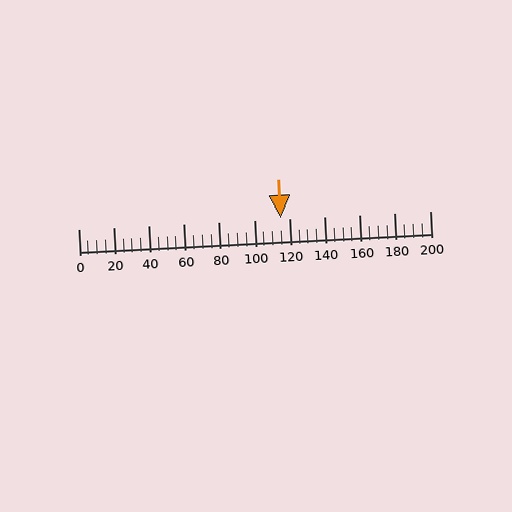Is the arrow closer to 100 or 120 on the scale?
The arrow is closer to 120.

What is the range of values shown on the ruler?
The ruler shows values from 0 to 200.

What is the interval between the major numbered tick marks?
The major tick marks are spaced 20 units apart.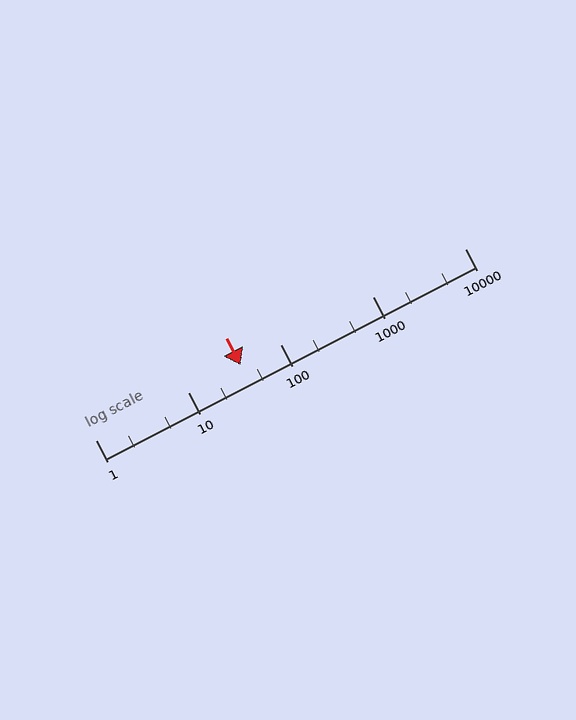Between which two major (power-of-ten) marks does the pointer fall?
The pointer is between 10 and 100.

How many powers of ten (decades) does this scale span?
The scale spans 4 decades, from 1 to 10000.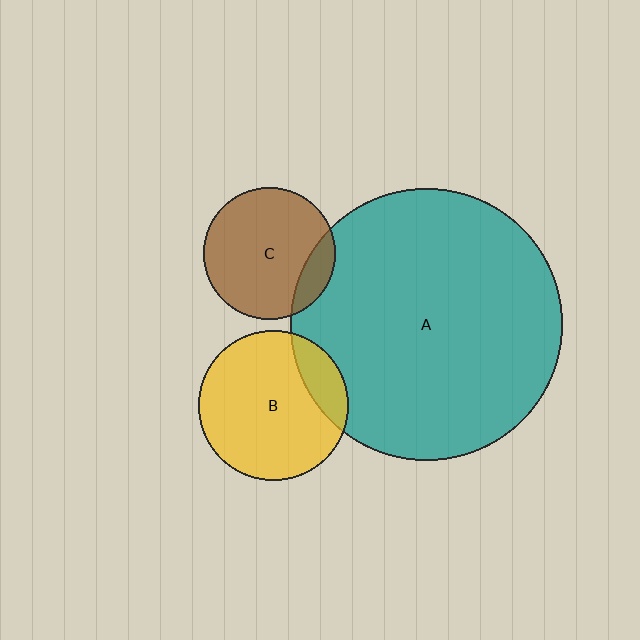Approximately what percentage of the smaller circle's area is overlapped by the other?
Approximately 15%.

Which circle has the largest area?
Circle A (teal).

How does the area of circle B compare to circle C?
Approximately 1.3 times.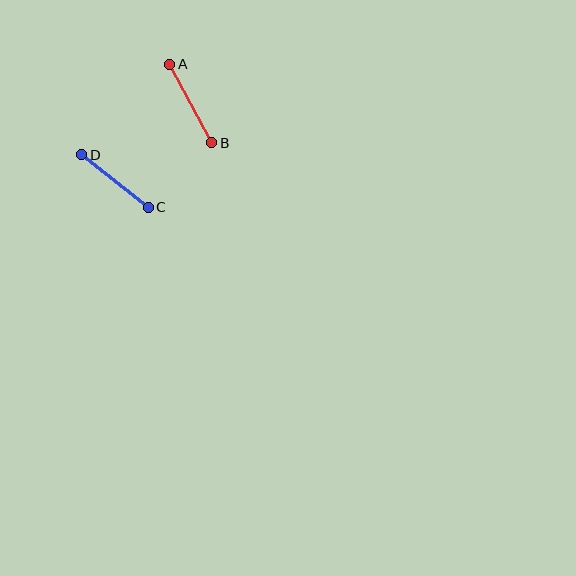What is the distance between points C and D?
The distance is approximately 85 pixels.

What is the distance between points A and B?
The distance is approximately 89 pixels.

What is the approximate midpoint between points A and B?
The midpoint is at approximately (191, 103) pixels.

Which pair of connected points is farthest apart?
Points A and B are farthest apart.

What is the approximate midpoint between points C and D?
The midpoint is at approximately (115, 181) pixels.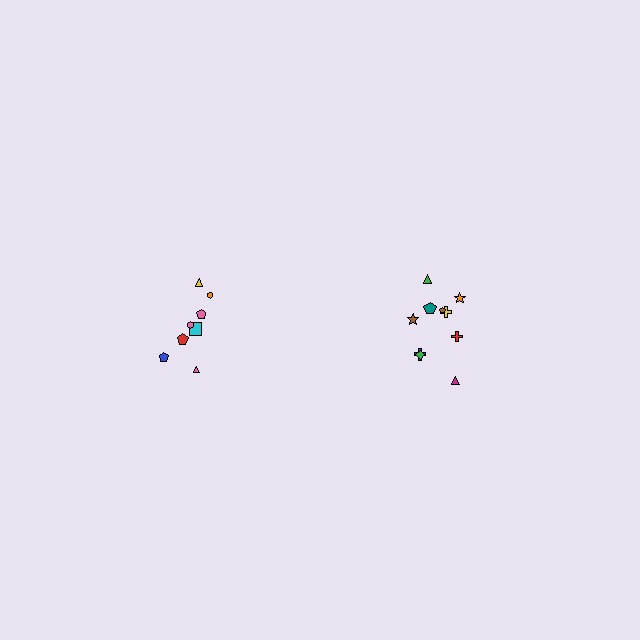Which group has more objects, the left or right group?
The right group.